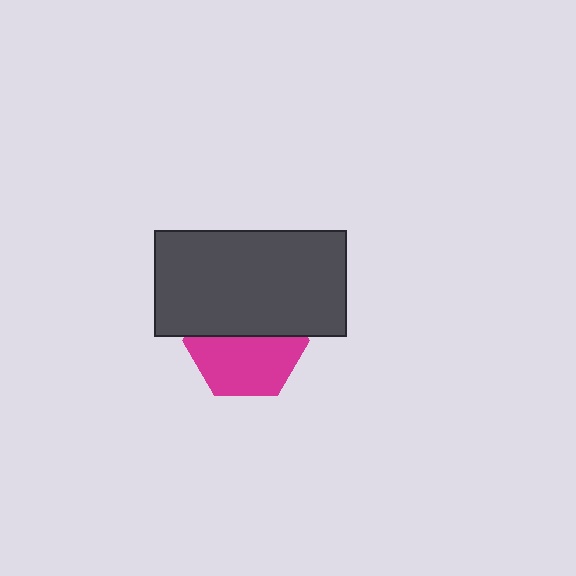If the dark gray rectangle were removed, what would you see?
You would see the complete magenta hexagon.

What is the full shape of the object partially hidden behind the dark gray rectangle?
The partially hidden object is a magenta hexagon.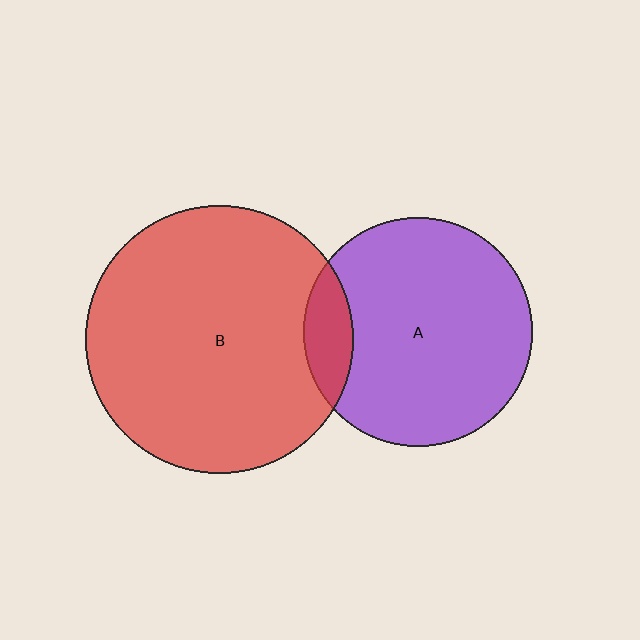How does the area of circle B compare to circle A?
Approximately 1.4 times.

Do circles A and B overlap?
Yes.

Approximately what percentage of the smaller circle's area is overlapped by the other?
Approximately 10%.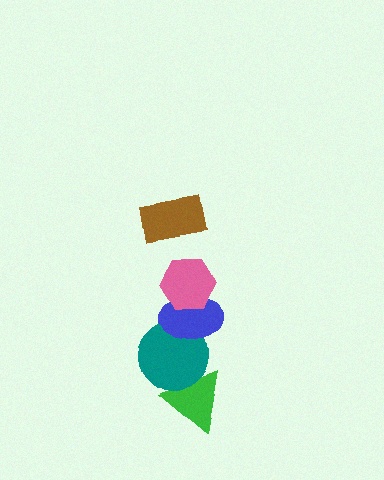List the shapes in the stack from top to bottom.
From top to bottom: the brown rectangle, the pink hexagon, the blue ellipse, the teal circle, the green triangle.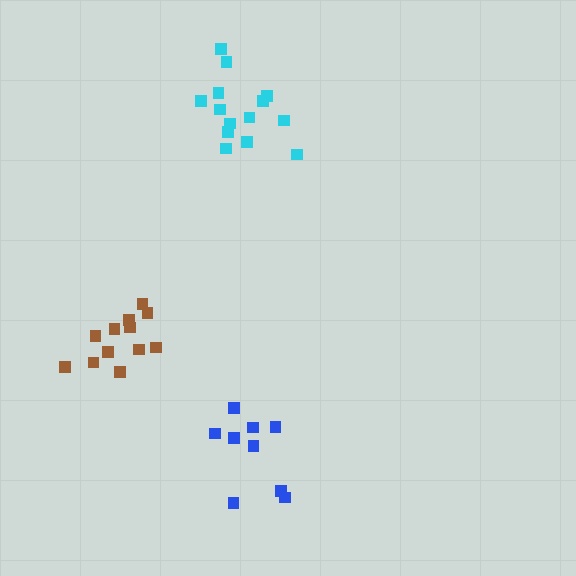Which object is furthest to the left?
The brown cluster is leftmost.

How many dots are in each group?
Group 1: 9 dots, Group 2: 14 dots, Group 3: 12 dots (35 total).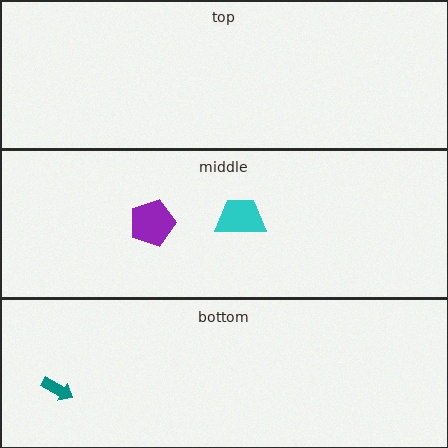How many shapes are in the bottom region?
1.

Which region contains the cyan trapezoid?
The middle region.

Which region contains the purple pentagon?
The middle region.